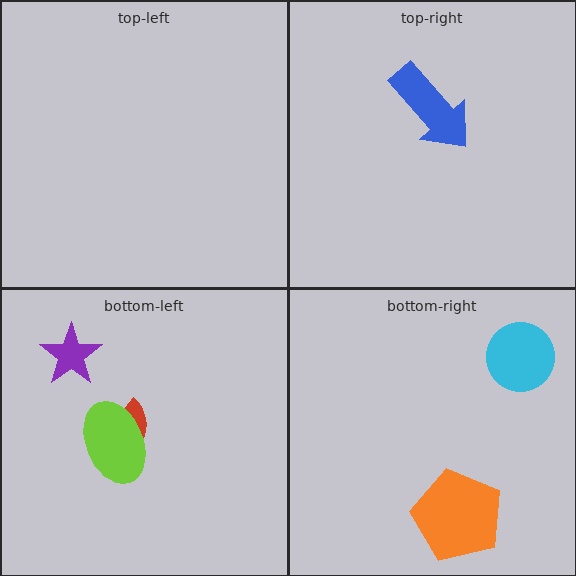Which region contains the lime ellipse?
The bottom-left region.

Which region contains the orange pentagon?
The bottom-right region.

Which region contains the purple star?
The bottom-left region.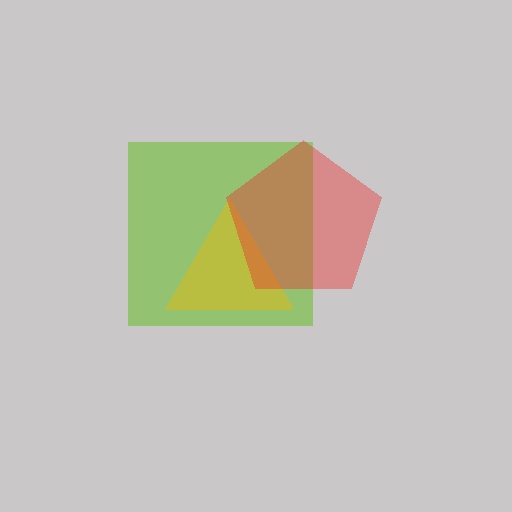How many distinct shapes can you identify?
There are 3 distinct shapes: a lime square, a yellow triangle, a red pentagon.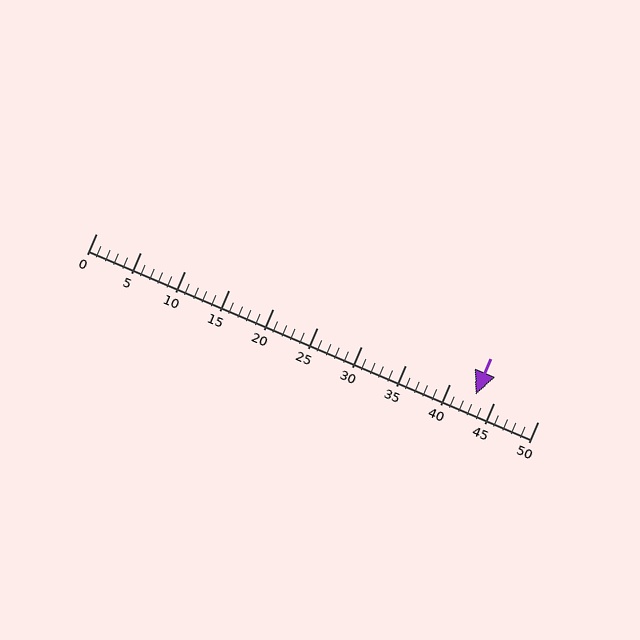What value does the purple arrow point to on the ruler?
The purple arrow points to approximately 43.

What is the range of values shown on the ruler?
The ruler shows values from 0 to 50.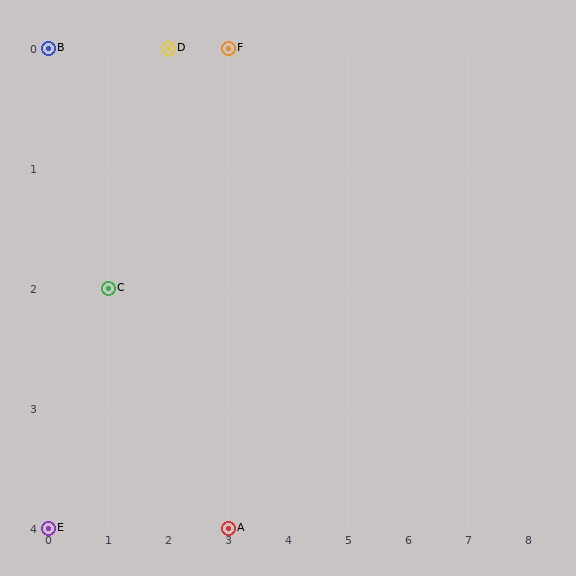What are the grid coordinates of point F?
Point F is at grid coordinates (3, 0).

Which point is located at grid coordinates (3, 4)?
Point A is at (3, 4).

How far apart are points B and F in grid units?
Points B and F are 3 columns apart.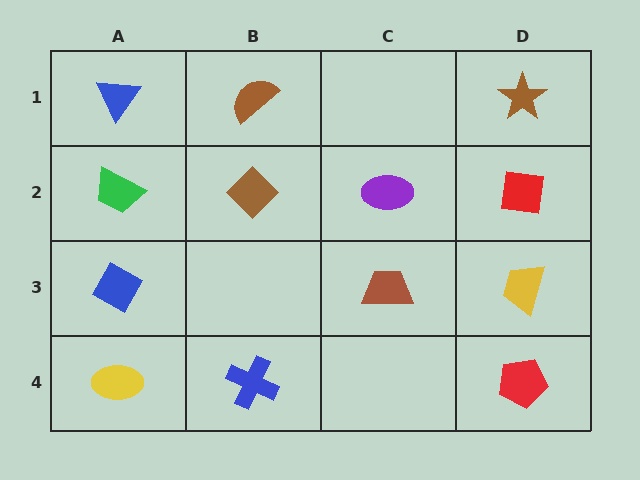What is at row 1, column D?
A brown star.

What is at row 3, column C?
A brown trapezoid.